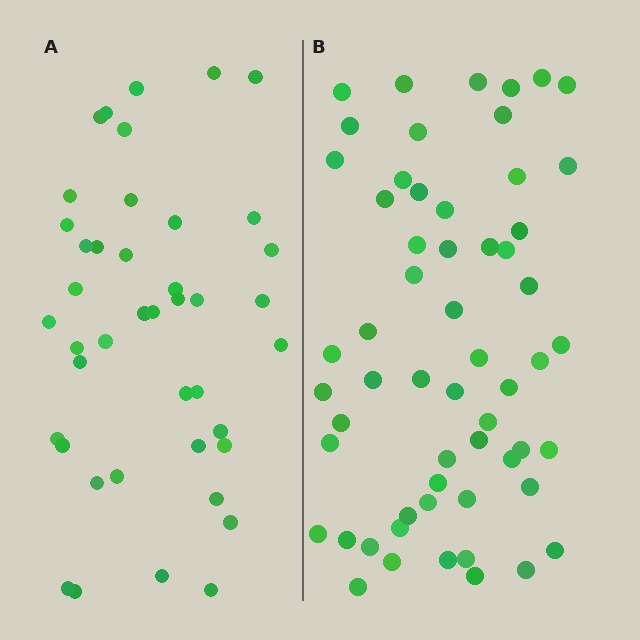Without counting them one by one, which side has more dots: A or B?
Region B (the right region) has more dots.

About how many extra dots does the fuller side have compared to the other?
Region B has approximately 15 more dots than region A.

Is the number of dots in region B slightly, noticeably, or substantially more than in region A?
Region B has noticeably more, but not dramatically so. The ratio is roughly 1.4 to 1.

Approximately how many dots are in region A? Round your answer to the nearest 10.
About 40 dots. (The exact count is 42, which rounds to 40.)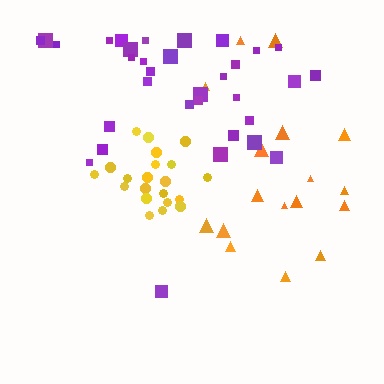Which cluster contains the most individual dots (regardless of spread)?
Purple (33).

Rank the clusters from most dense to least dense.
yellow, purple, orange.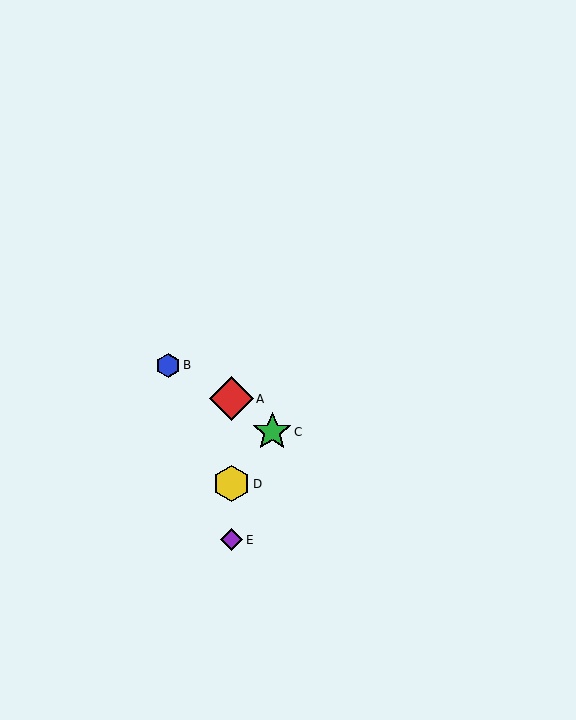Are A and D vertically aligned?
Yes, both are at x≈232.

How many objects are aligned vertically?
3 objects (A, D, E) are aligned vertically.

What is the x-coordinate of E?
Object E is at x≈232.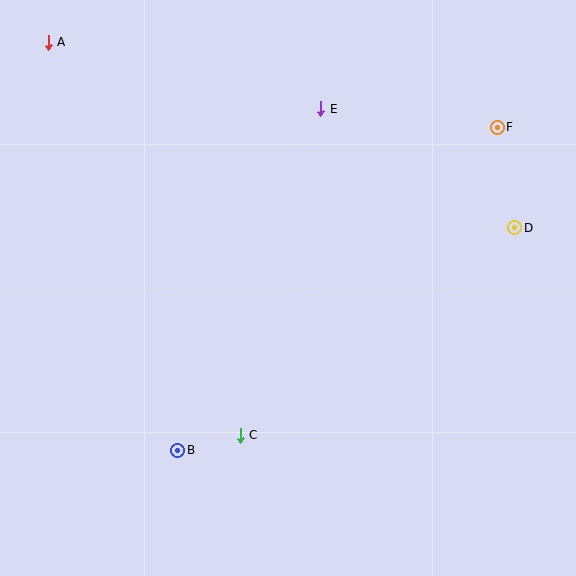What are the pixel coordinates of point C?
Point C is at (240, 435).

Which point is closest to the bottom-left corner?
Point B is closest to the bottom-left corner.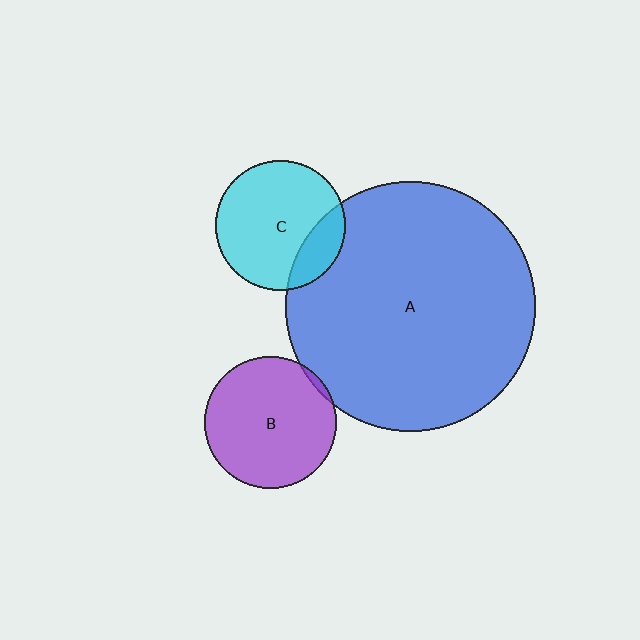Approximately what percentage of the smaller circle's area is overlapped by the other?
Approximately 20%.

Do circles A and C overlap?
Yes.